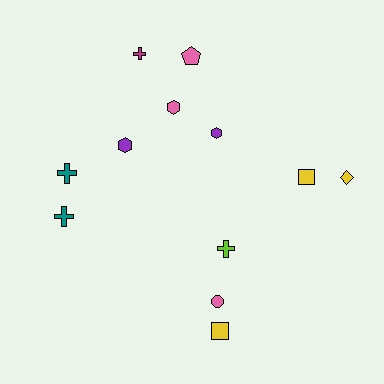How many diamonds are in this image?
There is 1 diamond.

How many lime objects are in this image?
There is 1 lime object.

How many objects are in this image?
There are 12 objects.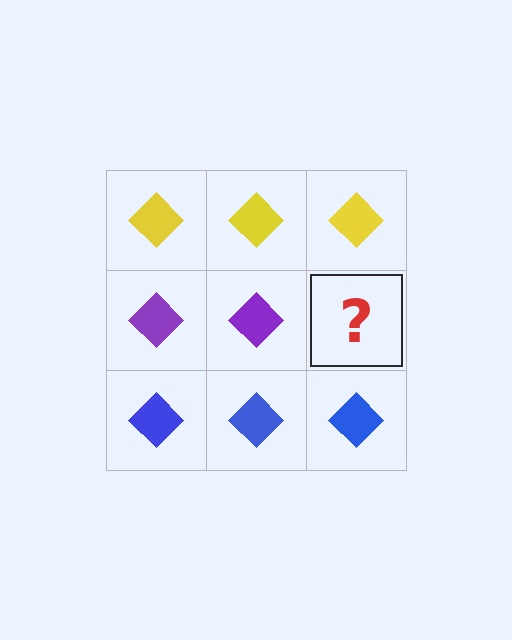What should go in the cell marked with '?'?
The missing cell should contain a purple diamond.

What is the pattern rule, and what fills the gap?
The rule is that each row has a consistent color. The gap should be filled with a purple diamond.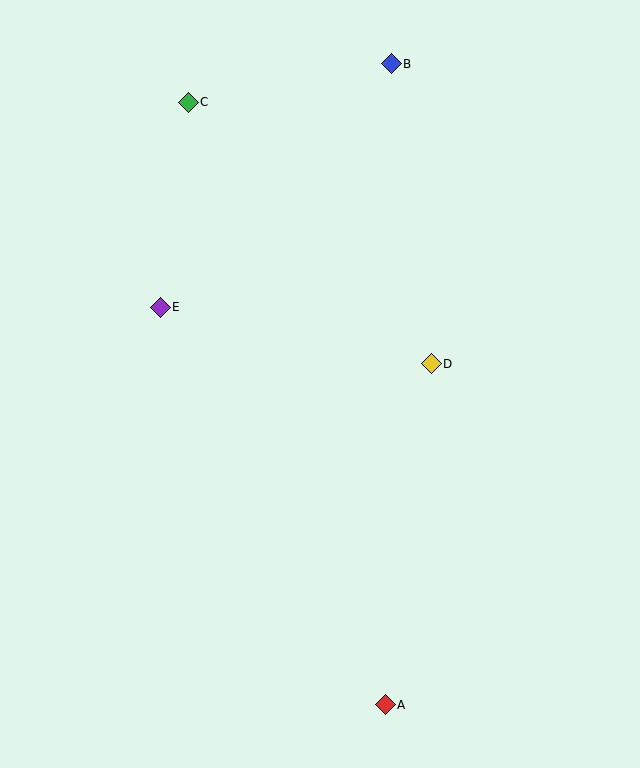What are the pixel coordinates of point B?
Point B is at (391, 64).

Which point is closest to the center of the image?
Point D at (431, 364) is closest to the center.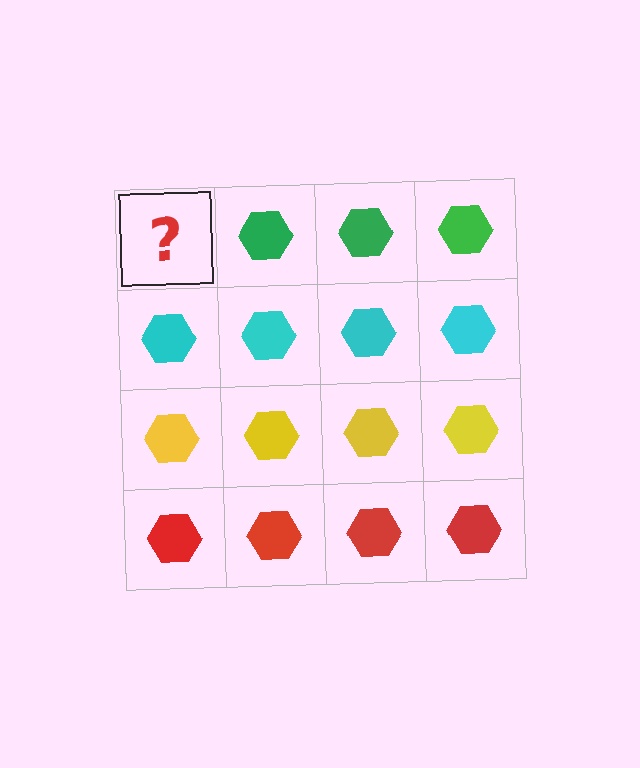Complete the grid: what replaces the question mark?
The question mark should be replaced with a green hexagon.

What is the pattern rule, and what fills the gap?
The rule is that each row has a consistent color. The gap should be filled with a green hexagon.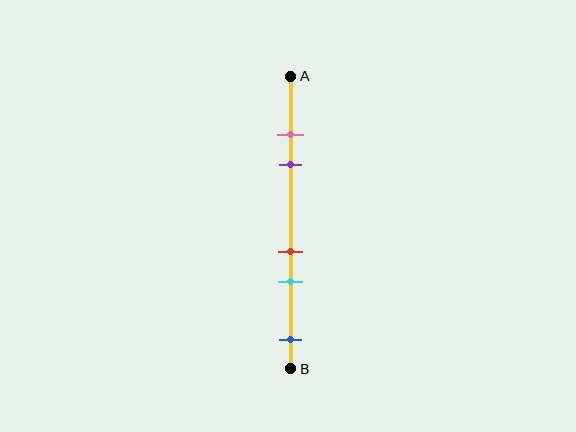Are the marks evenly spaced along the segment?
No, the marks are not evenly spaced.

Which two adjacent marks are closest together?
The pink and purple marks are the closest adjacent pair.